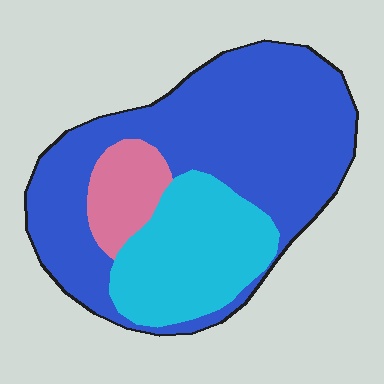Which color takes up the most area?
Blue, at roughly 65%.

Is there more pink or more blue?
Blue.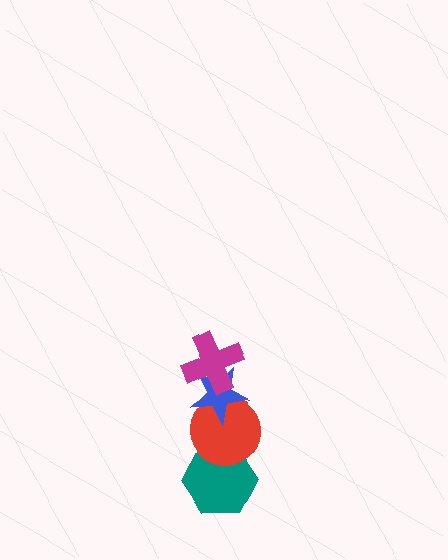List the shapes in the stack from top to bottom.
From top to bottom: the magenta cross, the blue star, the red circle, the teal hexagon.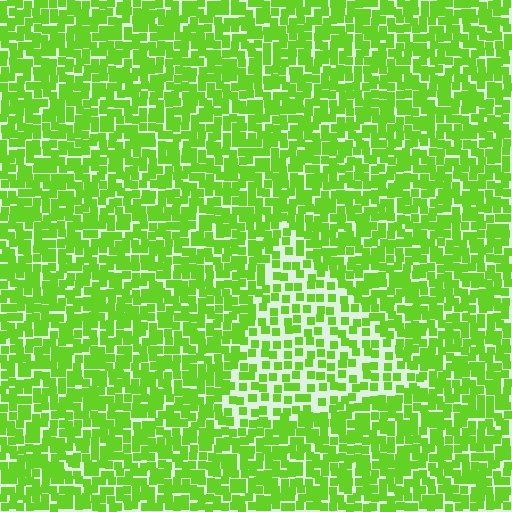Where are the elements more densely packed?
The elements are more densely packed outside the triangle boundary.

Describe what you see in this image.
The image contains small lime elements arranged at two different densities. A triangle-shaped region is visible where the elements are less densely packed than the surrounding area.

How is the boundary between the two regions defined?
The boundary is defined by a change in element density (approximately 1.9x ratio). All elements are the same color, size, and shape.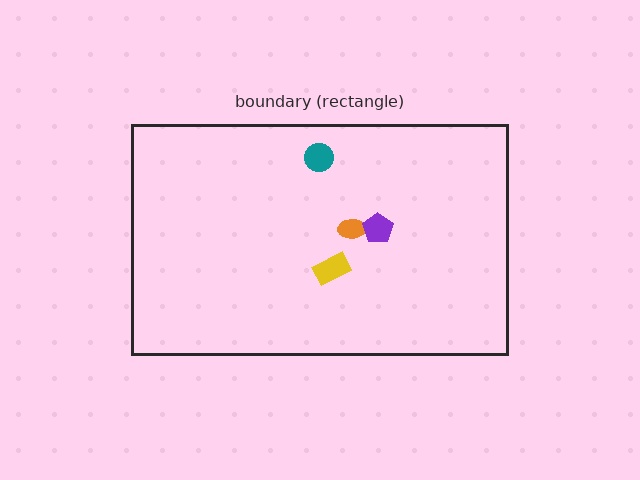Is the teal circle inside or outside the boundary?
Inside.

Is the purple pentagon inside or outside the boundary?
Inside.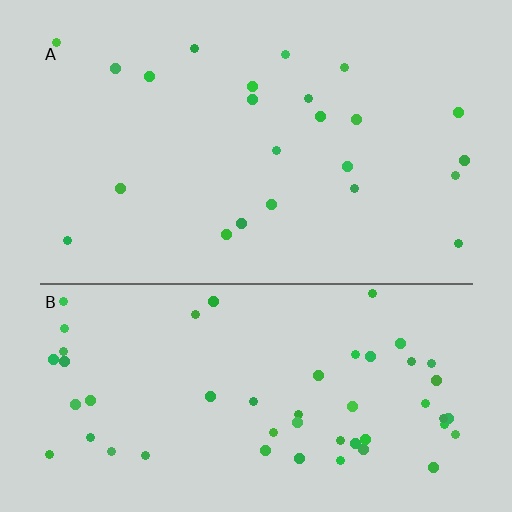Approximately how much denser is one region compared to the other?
Approximately 2.3× — region B over region A.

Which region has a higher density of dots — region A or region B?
B (the bottom).